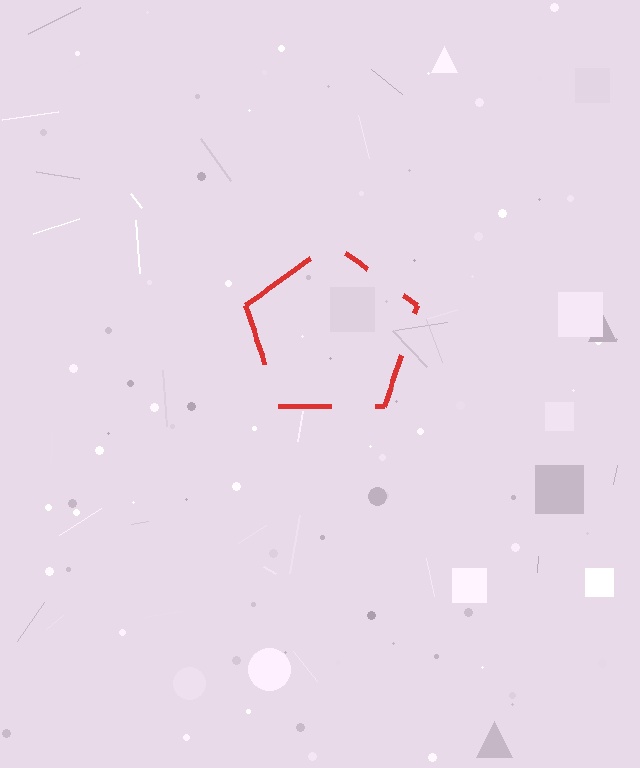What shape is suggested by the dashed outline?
The dashed outline suggests a pentagon.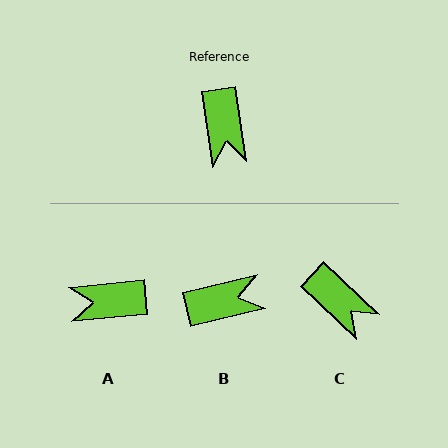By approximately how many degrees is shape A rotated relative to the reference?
Approximately 93 degrees clockwise.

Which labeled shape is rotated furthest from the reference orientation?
B, about 95 degrees away.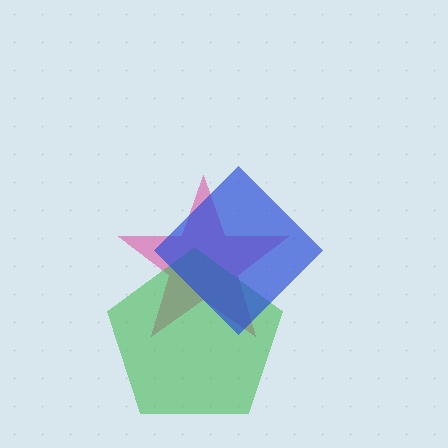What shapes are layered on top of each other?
The layered shapes are: a pink star, a green pentagon, a blue diamond.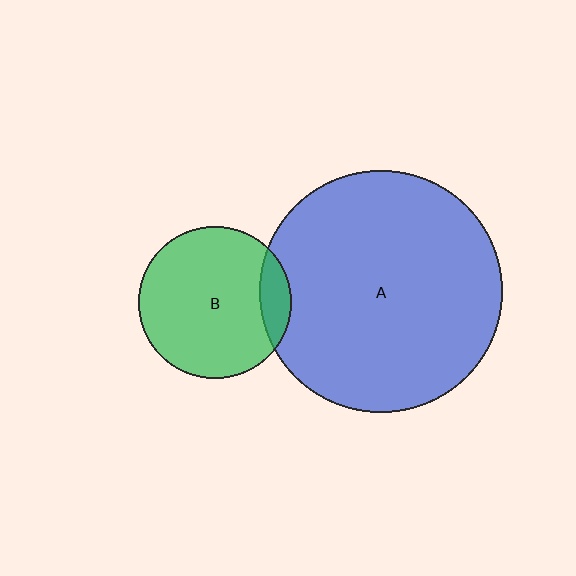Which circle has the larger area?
Circle A (blue).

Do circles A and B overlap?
Yes.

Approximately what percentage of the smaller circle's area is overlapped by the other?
Approximately 10%.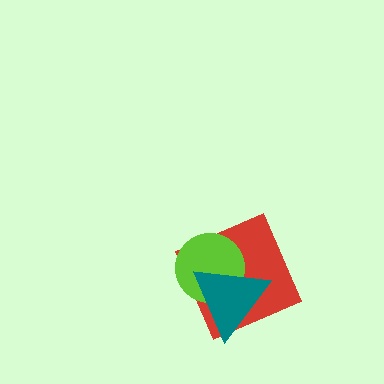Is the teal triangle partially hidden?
No, no other shape covers it.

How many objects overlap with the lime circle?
2 objects overlap with the lime circle.